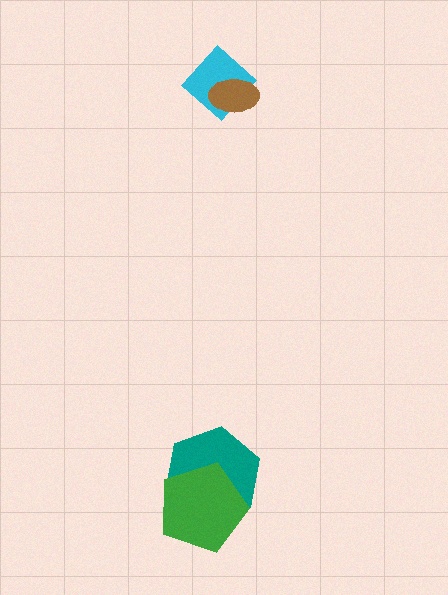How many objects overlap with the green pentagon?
1 object overlaps with the green pentagon.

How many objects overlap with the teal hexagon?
1 object overlaps with the teal hexagon.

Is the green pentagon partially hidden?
No, no other shape covers it.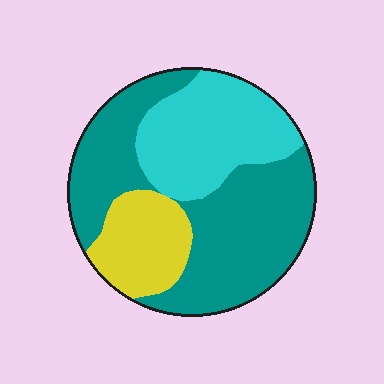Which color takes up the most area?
Teal, at roughly 55%.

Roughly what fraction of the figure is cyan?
Cyan covers 29% of the figure.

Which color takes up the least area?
Yellow, at roughly 15%.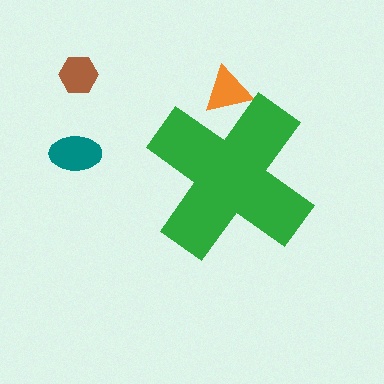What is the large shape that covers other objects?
A green cross.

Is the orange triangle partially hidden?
Yes, the orange triangle is partially hidden behind the green cross.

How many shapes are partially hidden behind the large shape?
1 shape is partially hidden.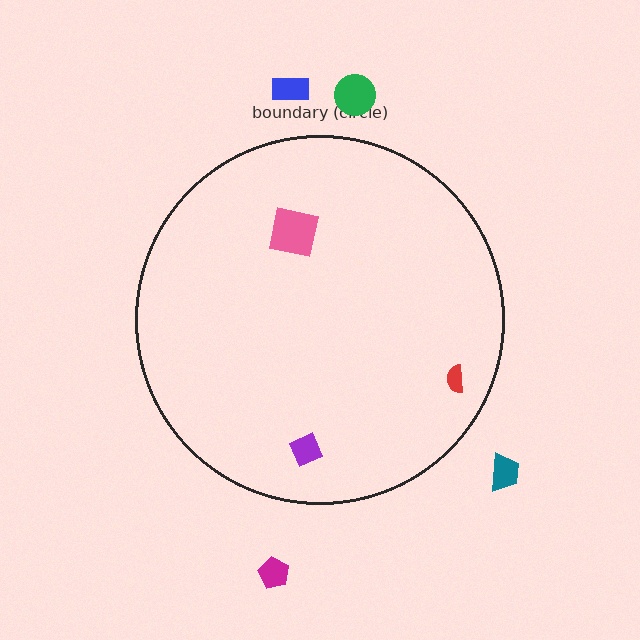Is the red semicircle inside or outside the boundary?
Inside.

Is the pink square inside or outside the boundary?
Inside.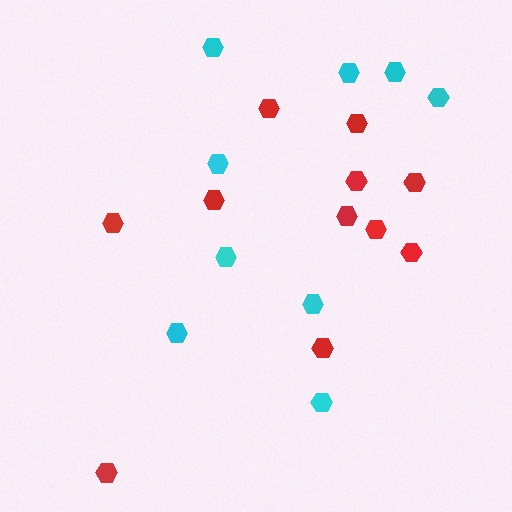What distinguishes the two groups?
There are 2 groups: one group of red hexagons (11) and one group of cyan hexagons (9).